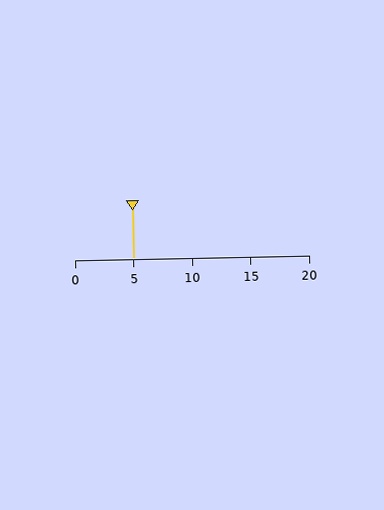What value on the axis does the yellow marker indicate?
The marker indicates approximately 5.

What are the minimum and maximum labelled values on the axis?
The axis runs from 0 to 20.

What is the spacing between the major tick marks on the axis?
The major ticks are spaced 5 apart.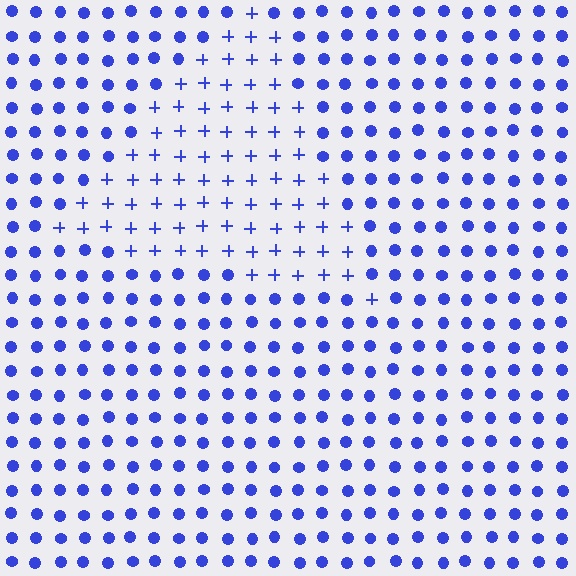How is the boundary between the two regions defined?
The boundary is defined by a change in element shape: plus signs inside vs. circles outside. All elements share the same color and spacing.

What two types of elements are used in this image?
The image uses plus signs inside the triangle region and circles outside it.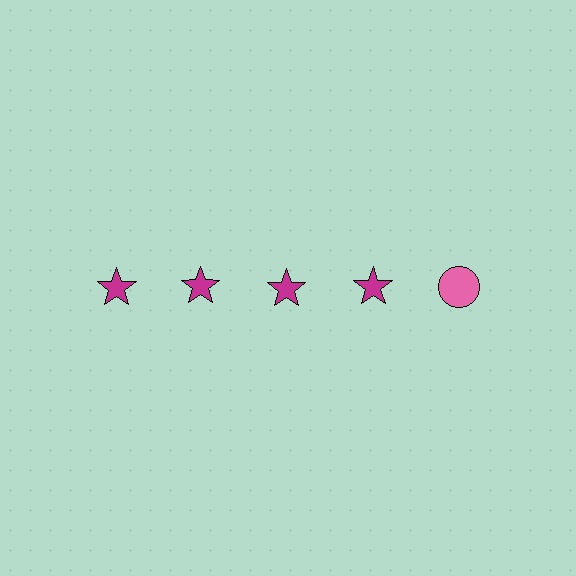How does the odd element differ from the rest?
It differs in both color (pink instead of magenta) and shape (circle instead of star).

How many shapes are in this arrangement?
There are 5 shapes arranged in a grid pattern.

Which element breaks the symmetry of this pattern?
The pink circle in the top row, rightmost column breaks the symmetry. All other shapes are magenta stars.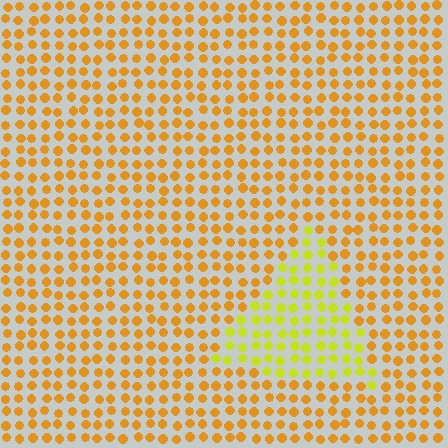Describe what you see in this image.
The image is filled with small orange elements in a uniform arrangement. A triangle-shaped region is visible where the elements are tinted to a slightly different hue, forming a subtle color boundary.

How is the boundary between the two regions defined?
The boundary is defined purely by a slight shift in hue (about 33 degrees). Spacing, size, and orientation are identical on both sides.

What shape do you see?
I see a triangle.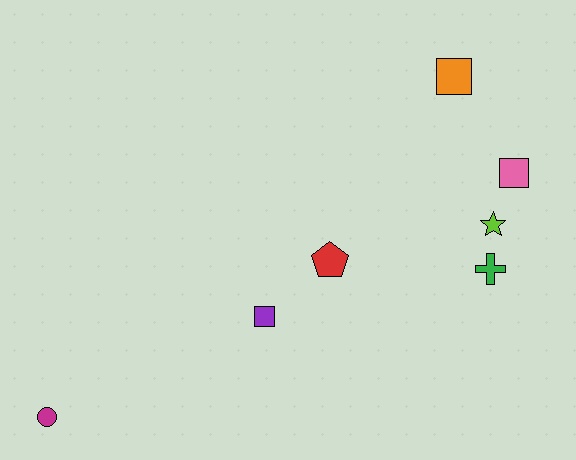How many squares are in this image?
There are 3 squares.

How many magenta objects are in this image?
There is 1 magenta object.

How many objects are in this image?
There are 7 objects.